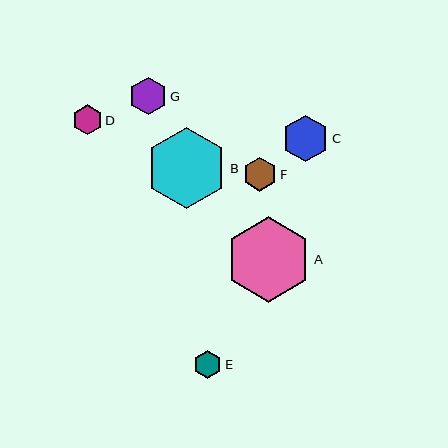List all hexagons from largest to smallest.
From largest to smallest: A, B, C, G, F, D, E.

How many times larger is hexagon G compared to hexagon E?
Hexagon G is approximately 1.3 times the size of hexagon E.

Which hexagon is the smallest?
Hexagon E is the smallest with a size of approximately 28 pixels.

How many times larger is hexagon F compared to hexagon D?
Hexagon F is approximately 1.2 times the size of hexagon D.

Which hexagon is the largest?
Hexagon A is the largest with a size of approximately 86 pixels.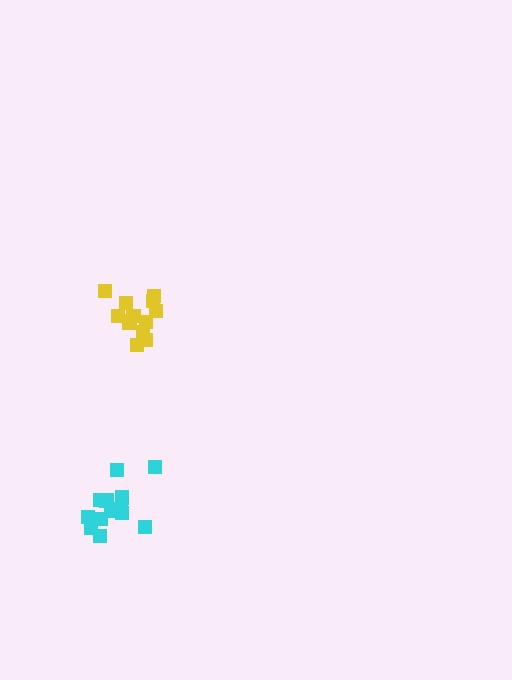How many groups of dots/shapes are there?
There are 2 groups.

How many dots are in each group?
Group 1: 13 dots, Group 2: 14 dots (27 total).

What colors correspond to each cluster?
The clusters are colored: yellow, cyan.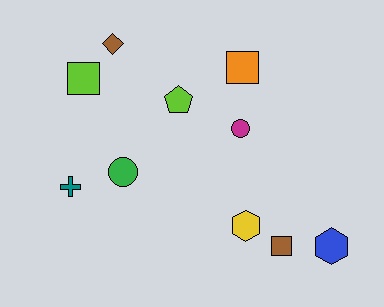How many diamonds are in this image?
There is 1 diamond.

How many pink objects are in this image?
There are no pink objects.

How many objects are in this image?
There are 10 objects.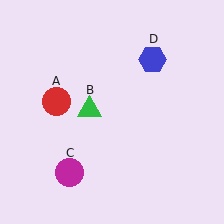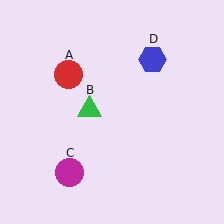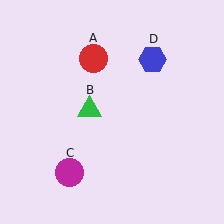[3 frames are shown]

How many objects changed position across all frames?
1 object changed position: red circle (object A).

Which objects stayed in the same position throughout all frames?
Green triangle (object B) and magenta circle (object C) and blue hexagon (object D) remained stationary.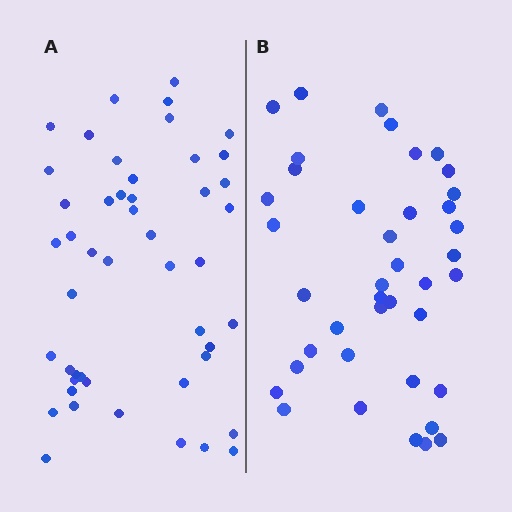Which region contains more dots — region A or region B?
Region A (the left region) has more dots.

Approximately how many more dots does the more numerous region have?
Region A has roughly 8 or so more dots than region B.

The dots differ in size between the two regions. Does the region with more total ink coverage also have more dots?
No. Region B has more total ink coverage because its dots are larger, but region A actually contains more individual dots. Total area can be misleading — the number of items is what matters here.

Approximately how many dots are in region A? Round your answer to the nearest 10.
About 50 dots. (The exact count is 48, which rounds to 50.)